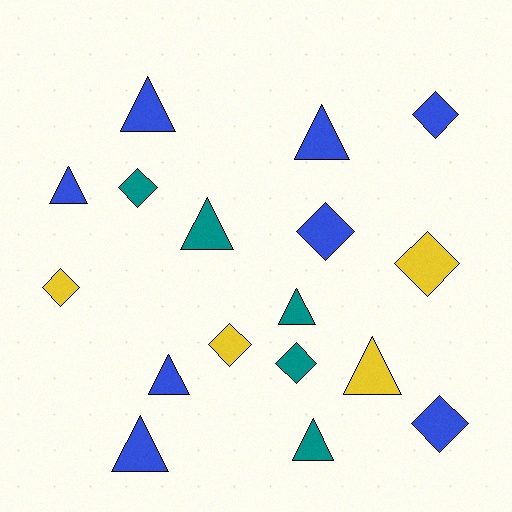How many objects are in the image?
There are 17 objects.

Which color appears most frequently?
Blue, with 8 objects.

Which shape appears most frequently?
Triangle, with 9 objects.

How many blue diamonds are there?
There are 3 blue diamonds.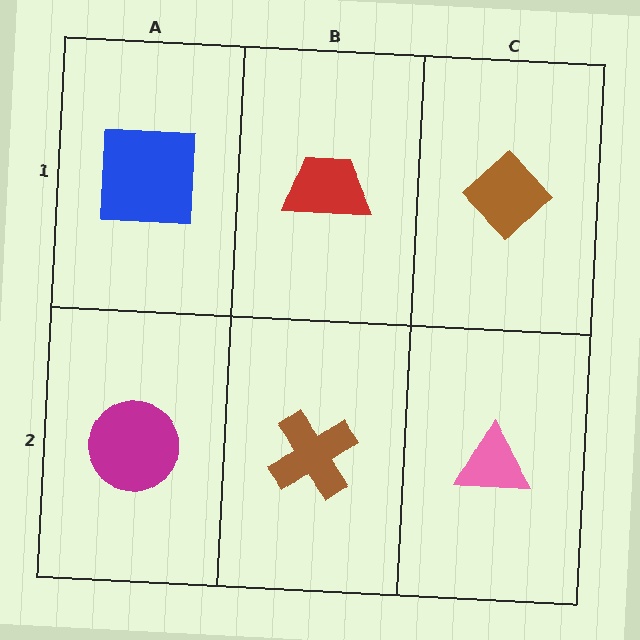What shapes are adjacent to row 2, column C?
A brown diamond (row 1, column C), a brown cross (row 2, column B).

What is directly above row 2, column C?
A brown diamond.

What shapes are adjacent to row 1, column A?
A magenta circle (row 2, column A), a red trapezoid (row 1, column B).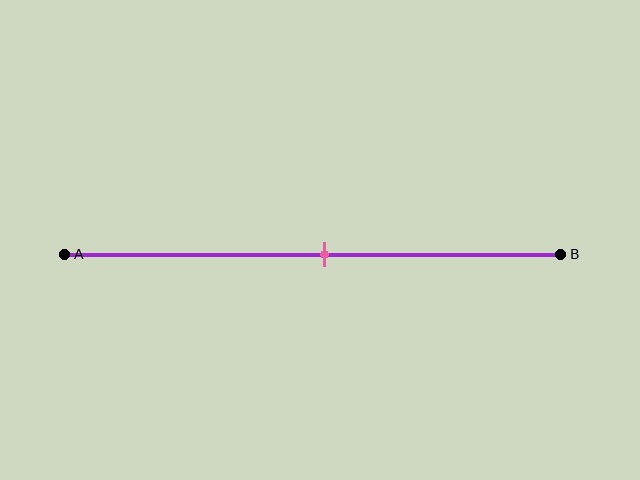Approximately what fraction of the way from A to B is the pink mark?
The pink mark is approximately 50% of the way from A to B.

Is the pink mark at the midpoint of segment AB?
Yes, the mark is approximately at the midpoint.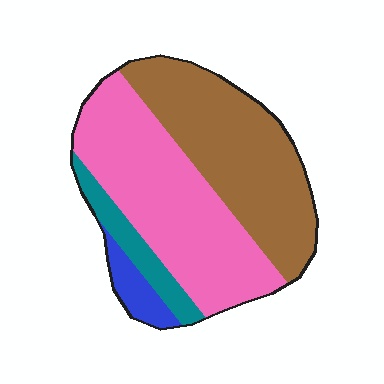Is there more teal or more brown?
Brown.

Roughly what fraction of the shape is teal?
Teal takes up about one tenth (1/10) of the shape.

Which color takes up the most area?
Pink, at roughly 45%.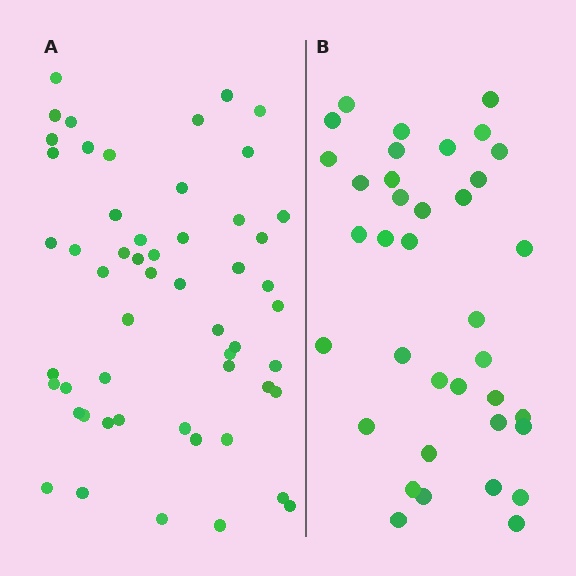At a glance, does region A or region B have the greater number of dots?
Region A (the left region) has more dots.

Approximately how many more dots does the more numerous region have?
Region A has approximately 15 more dots than region B.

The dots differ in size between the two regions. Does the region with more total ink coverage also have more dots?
No. Region B has more total ink coverage because its dots are larger, but region A actually contains more individual dots. Total area can be misleading — the number of items is what matters here.